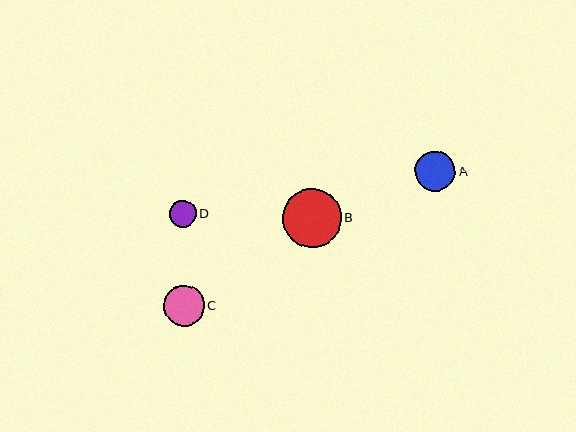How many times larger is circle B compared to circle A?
Circle B is approximately 1.5 times the size of circle A.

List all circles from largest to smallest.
From largest to smallest: B, C, A, D.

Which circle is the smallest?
Circle D is the smallest with a size of approximately 26 pixels.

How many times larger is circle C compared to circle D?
Circle C is approximately 1.6 times the size of circle D.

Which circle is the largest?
Circle B is the largest with a size of approximately 59 pixels.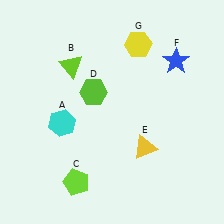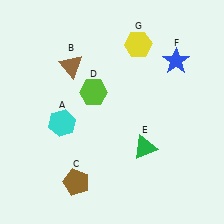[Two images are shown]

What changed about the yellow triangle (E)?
In Image 1, E is yellow. In Image 2, it changed to green.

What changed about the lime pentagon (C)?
In Image 1, C is lime. In Image 2, it changed to brown.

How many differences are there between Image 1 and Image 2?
There are 3 differences between the two images.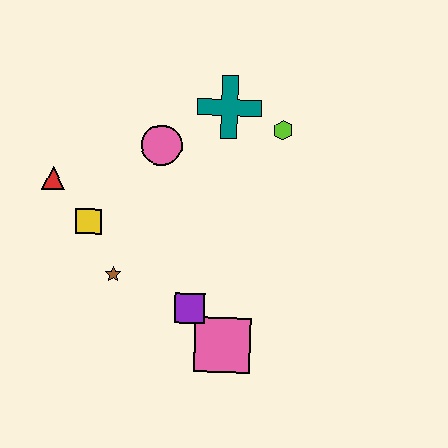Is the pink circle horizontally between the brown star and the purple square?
Yes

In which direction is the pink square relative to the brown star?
The pink square is to the right of the brown star.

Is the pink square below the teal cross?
Yes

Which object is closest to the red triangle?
The yellow square is closest to the red triangle.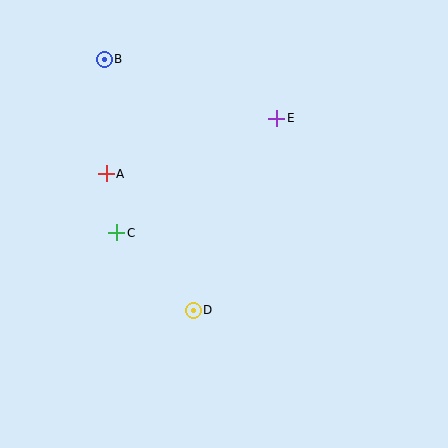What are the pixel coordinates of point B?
Point B is at (104, 59).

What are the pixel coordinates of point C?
Point C is at (117, 233).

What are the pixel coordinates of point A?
Point A is at (106, 174).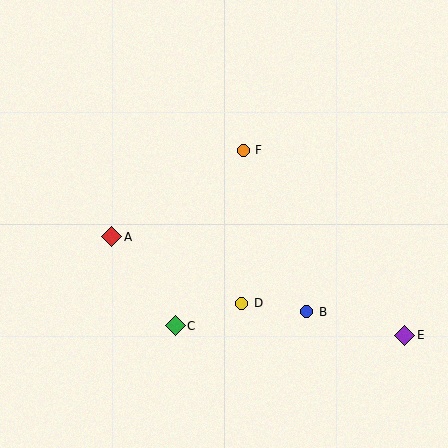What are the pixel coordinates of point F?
Point F is at (243, 150).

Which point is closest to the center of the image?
Point F at (243, 150) is closest to the center.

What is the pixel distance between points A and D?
The distance between A and D is 146 pixels.